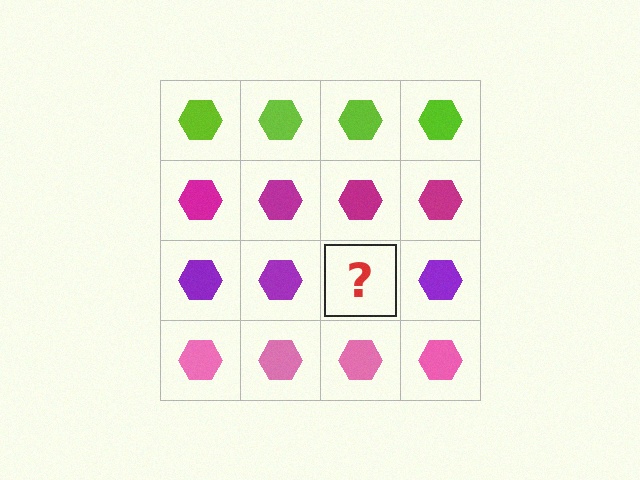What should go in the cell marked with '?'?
The missing cell should contain a purple hexagon.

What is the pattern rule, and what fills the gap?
The rule is that each row has a consistent color. The gap should be filled with a purple hexagon.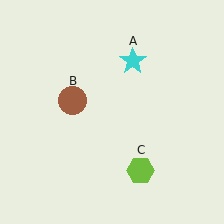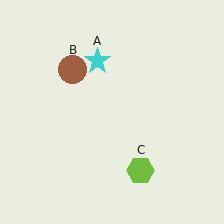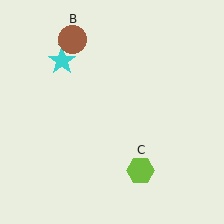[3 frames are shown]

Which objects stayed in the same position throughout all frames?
Lime hexagon (object C) remained stationary.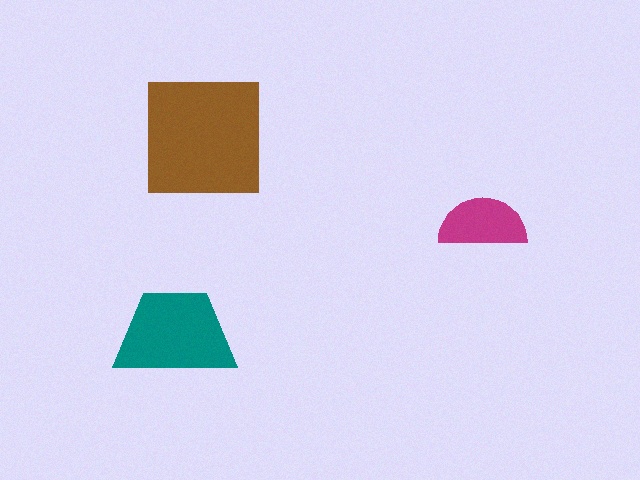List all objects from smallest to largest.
The magenta semicircle, the teal trapezoid, the brown square.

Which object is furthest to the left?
The teal trapezoid is leftmost.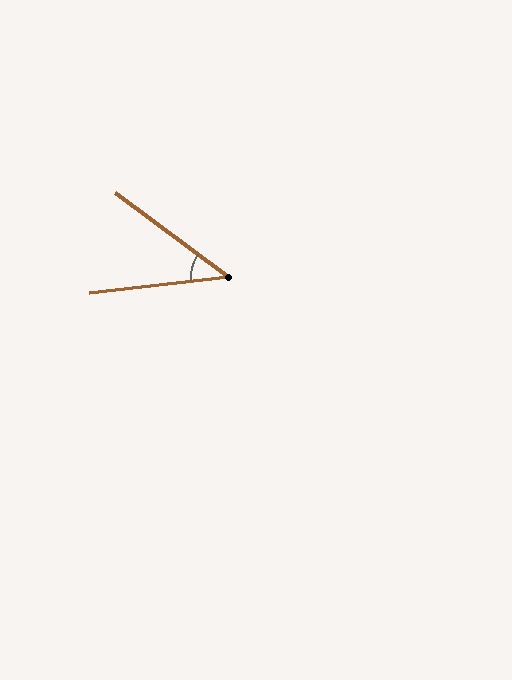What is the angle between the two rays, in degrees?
Approximately 43 degrees.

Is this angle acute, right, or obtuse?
It is acute.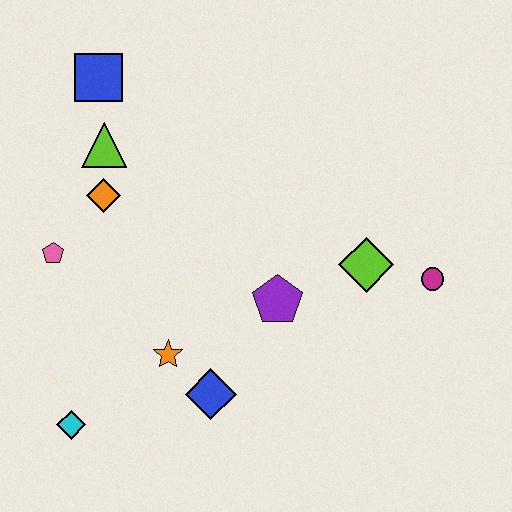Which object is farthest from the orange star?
The blue square is farthest from the orange star.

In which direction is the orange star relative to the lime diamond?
The orange star is to the left of the lime diamond.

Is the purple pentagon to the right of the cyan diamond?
Yes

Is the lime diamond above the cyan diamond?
Yes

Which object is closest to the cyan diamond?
The orange star is closest to the cyan diamond.